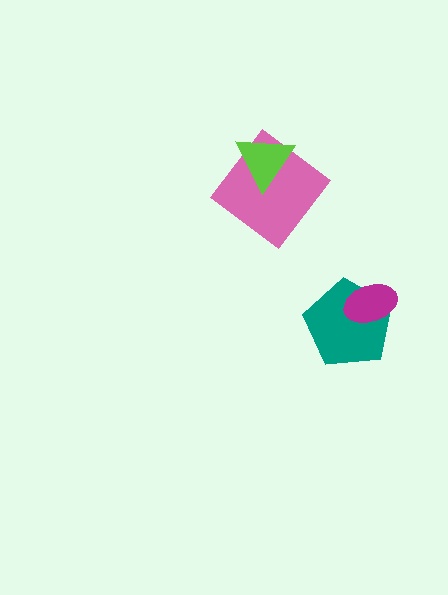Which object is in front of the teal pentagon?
The magenta ellipse is in front of the teal pentagon.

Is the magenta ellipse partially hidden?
No, no other shape covers it.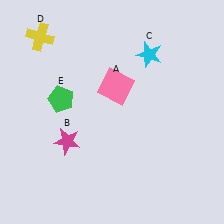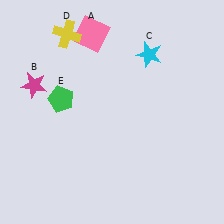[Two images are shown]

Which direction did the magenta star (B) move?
The magenta star (B) moved up.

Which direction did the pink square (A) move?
The pink square (A) moved up.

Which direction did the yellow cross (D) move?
The yellow cross (D) moved right.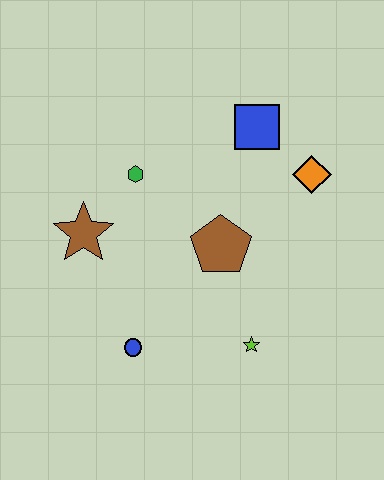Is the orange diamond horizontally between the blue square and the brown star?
No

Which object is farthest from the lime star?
The blue square is farthest from the lime star.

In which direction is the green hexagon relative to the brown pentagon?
The green hexagon is to the left of the brown pentagon.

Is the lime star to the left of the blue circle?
No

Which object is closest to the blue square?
The orange diamond is closest to the blue square.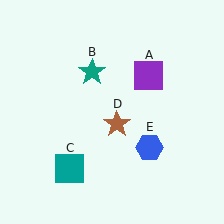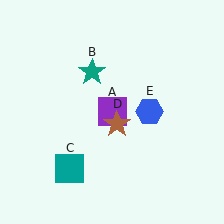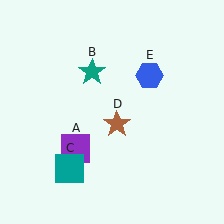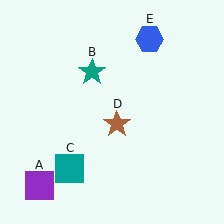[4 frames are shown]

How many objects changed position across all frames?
2 objects changed position: purple square (object A), blue hexagon (object E).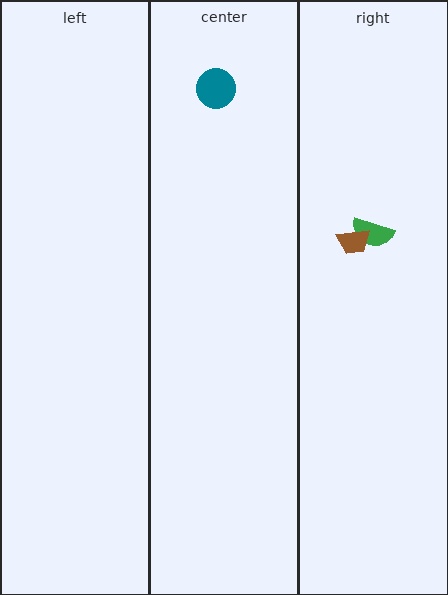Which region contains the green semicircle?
The right region.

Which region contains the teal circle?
The center region.